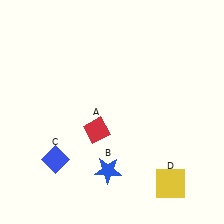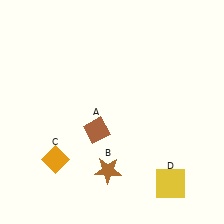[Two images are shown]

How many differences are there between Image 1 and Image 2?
There are 3 differences between the two images.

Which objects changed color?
A changed from red to brown. B changed from blue to brown. C changed from blue to orange.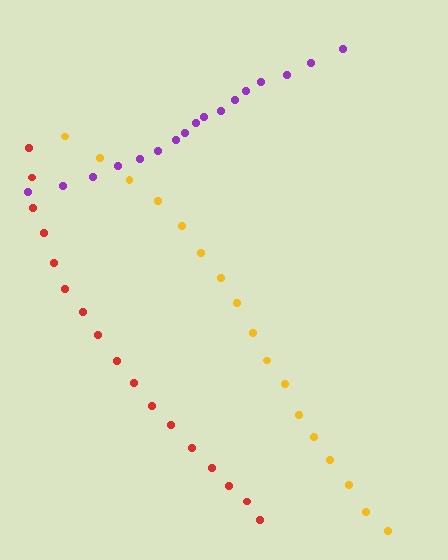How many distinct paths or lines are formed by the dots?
There are 3 distinct paths.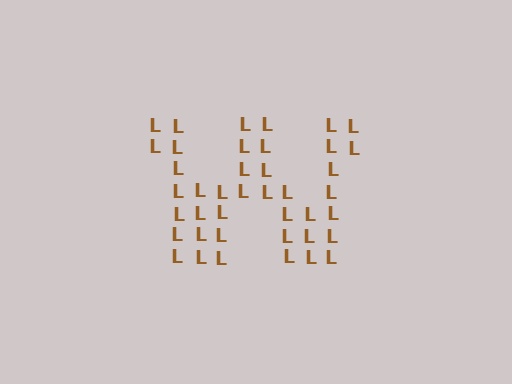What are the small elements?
The small elements are letter L's.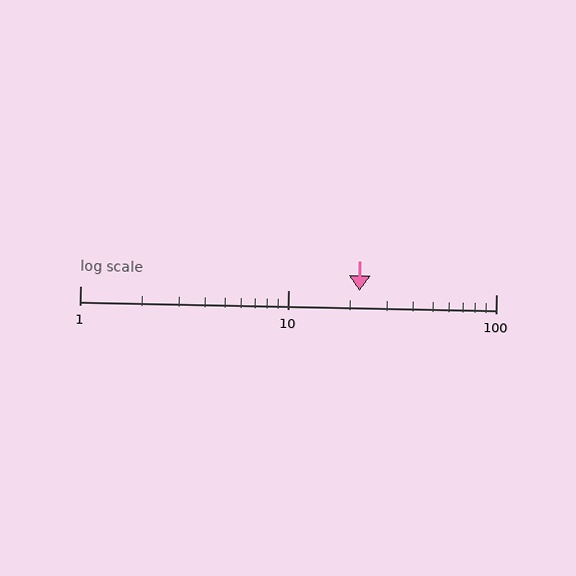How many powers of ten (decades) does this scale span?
The scale spans 2 decades, from 1 to 100.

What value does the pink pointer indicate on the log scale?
The pointer indicates approximately 22.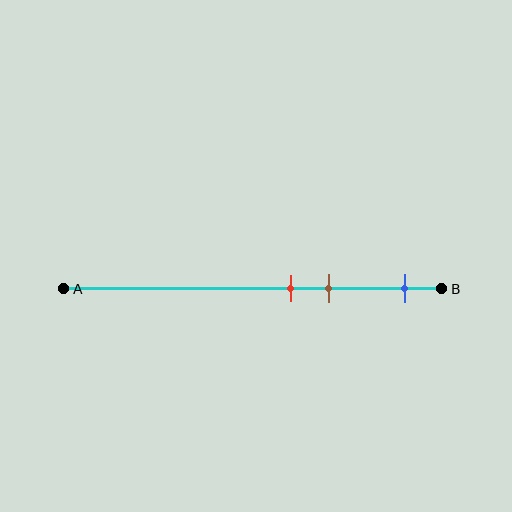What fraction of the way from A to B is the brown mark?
The brown mark is approximately 70% (0.7) of the way from A to B.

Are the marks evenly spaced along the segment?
No, the marks are not evenly spaced.